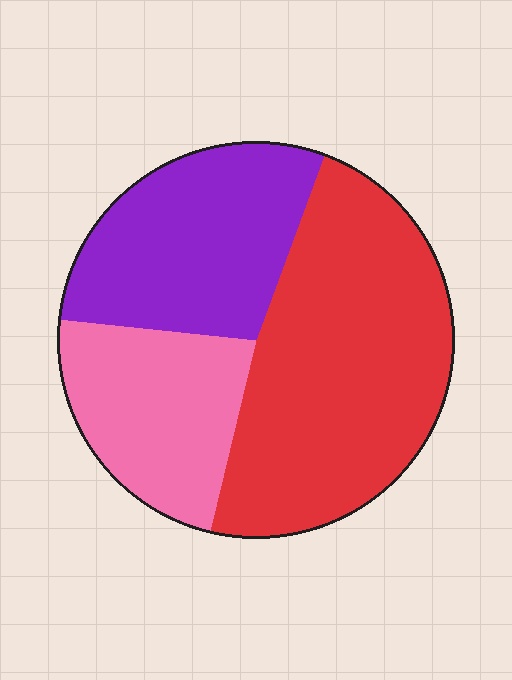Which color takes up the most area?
Red, at roughly 50%.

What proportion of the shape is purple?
Purple covers around 30% of the shape.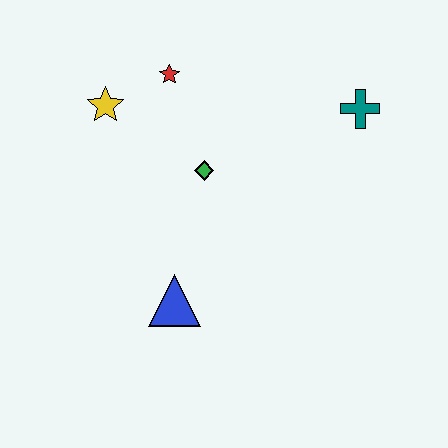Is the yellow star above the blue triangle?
Yes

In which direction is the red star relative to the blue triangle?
The red star is above the blue triangle.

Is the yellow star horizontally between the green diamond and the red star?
No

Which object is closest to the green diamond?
The red star is closest to the green diamond.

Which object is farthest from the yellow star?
The teal cross is farthest from the yellow star.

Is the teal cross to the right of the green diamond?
Yes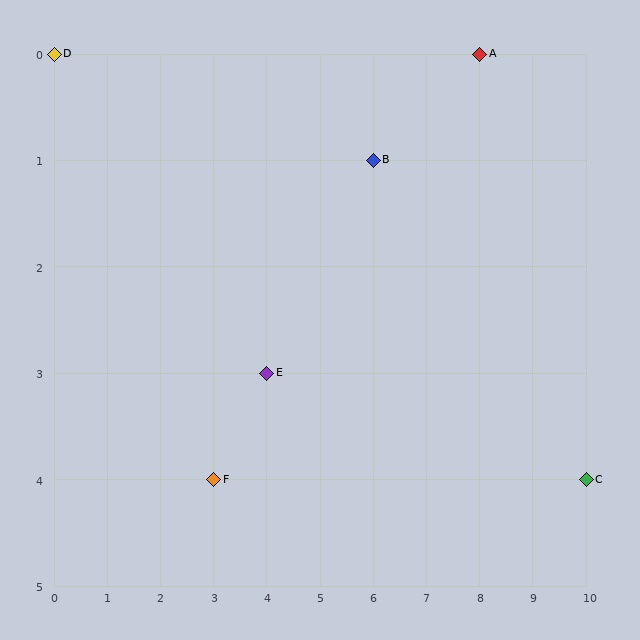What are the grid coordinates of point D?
Point D is at grid coordinates (0, 0).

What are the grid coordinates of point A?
Point A is at grid coordinates (8, 0).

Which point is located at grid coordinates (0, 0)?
Point D is at (0, 0).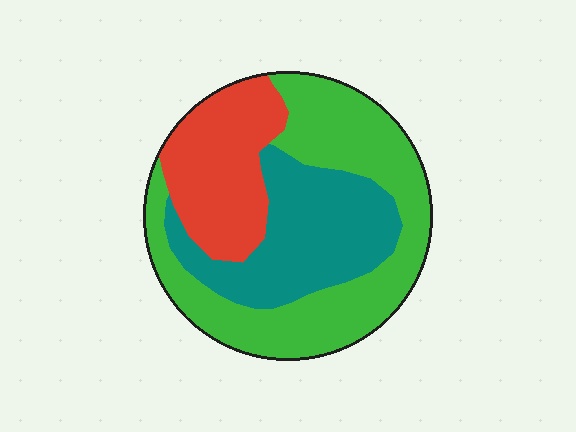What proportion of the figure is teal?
Teal covers 30% of the figure.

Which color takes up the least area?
Red, at roughly 25%.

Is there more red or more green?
Green.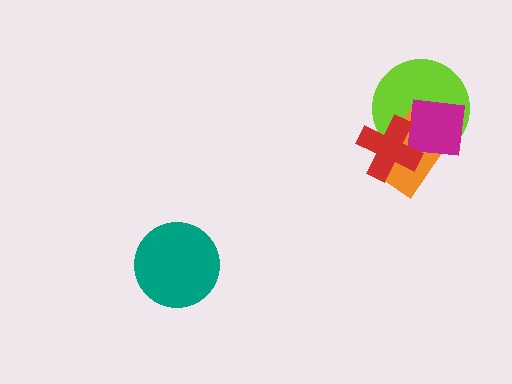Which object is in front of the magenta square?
The red cross is in front of the magenta square.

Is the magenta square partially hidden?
Yes, it is partially covered by another shape.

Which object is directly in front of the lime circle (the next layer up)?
The orange rectangle is directly in front of the lime circle.